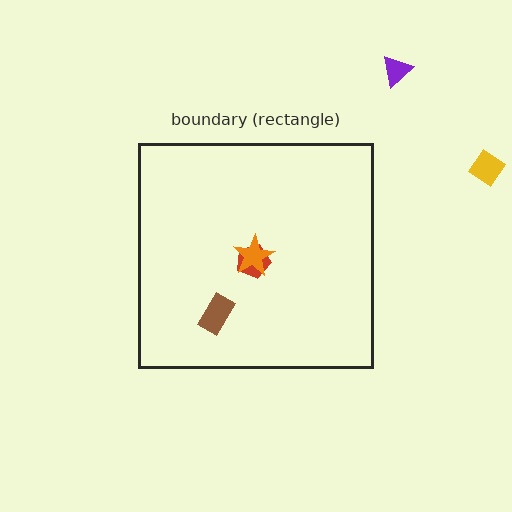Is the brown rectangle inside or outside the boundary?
Inside.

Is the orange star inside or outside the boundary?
Inside.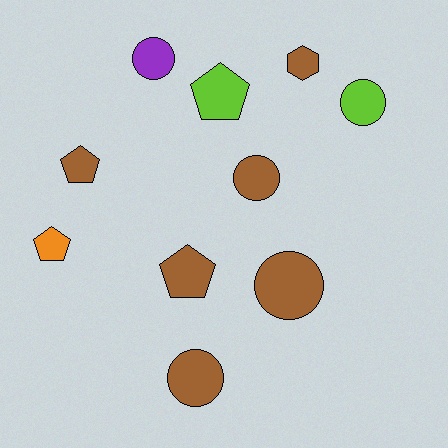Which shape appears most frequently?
Circle, with 5 objects.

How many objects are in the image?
There are 10 objects.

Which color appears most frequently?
Brown, with 6 objects.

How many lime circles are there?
There is 1 lime circle.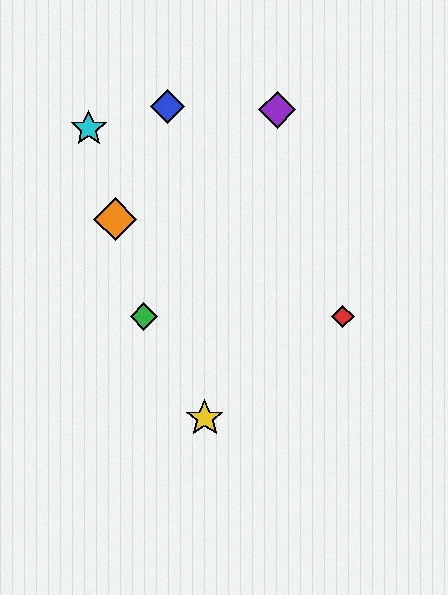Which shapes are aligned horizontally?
The red diamond, the green diamond are aligned horizontally.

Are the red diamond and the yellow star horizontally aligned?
No, the red diamond is at y≈317 and the yellow star is at y≈418.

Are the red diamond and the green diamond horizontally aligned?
Yes, both are at y≈317.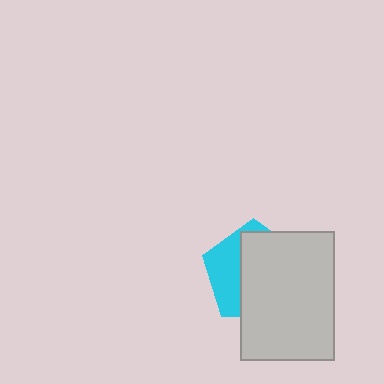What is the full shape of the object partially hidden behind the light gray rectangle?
The partially hidden object is a cyan pentagon.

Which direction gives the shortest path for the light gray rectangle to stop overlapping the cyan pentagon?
Moving right gives the shortest separation.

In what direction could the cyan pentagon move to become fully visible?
The cyan pentagon could move left. That would shift it out from behind the light gray rectangle entirely.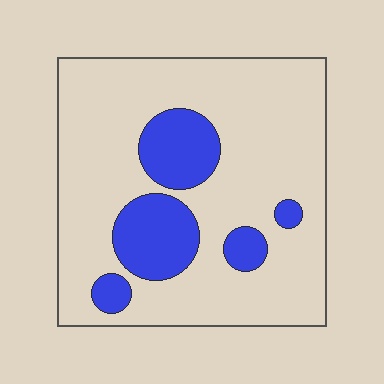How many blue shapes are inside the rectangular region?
5.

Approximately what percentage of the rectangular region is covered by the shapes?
Approximately 20%.